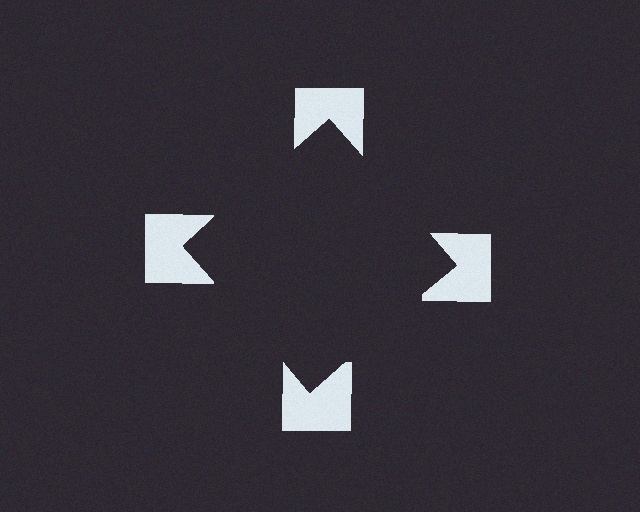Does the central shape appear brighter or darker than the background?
It typically appears slightly darker than the background, even though no actual brightness change is drawn.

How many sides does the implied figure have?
4 sides.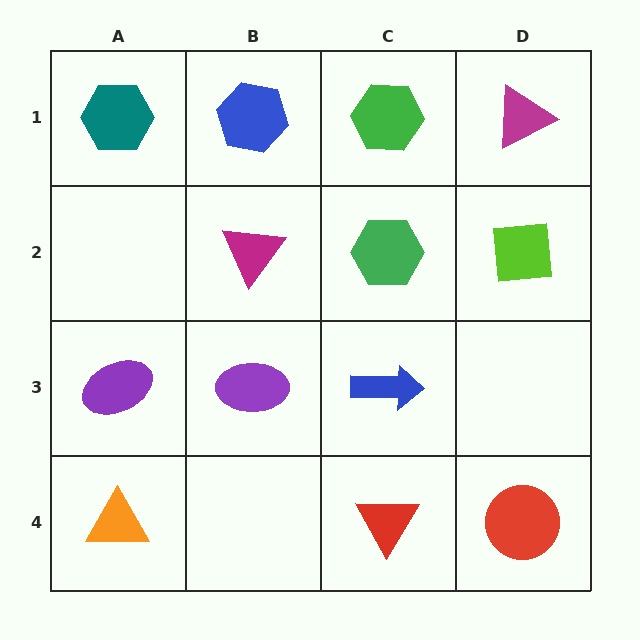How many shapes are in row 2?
3 shapes.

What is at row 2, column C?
A green hexagon.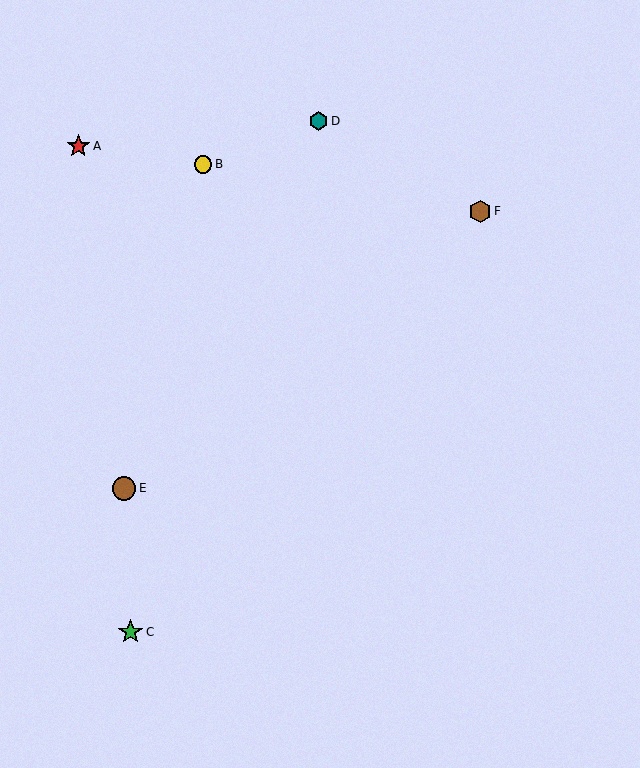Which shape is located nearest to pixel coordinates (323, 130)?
The teal hexagon (labeled D) at (318, 121) is nearest to that location.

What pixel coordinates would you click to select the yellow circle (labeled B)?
Click at (203, 164) to select the yellow circle B.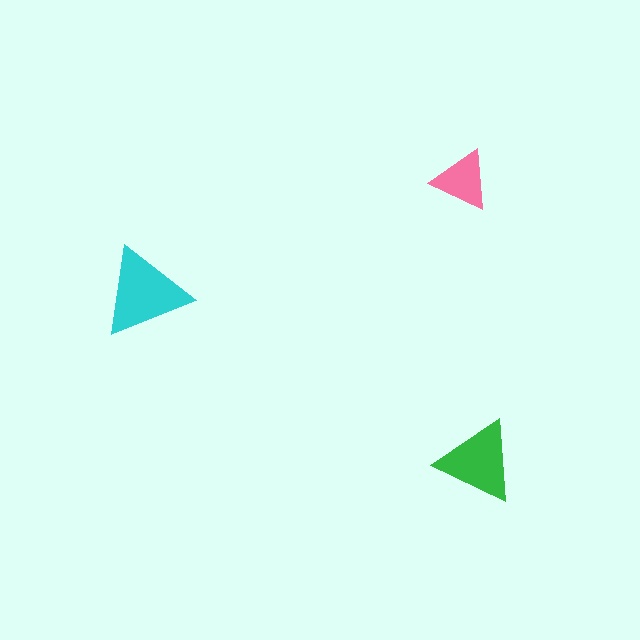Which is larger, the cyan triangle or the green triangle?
The cyan one.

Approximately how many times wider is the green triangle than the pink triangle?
About 1.5 times wider.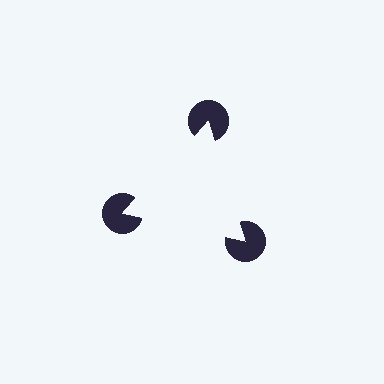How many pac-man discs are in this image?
There are 3 — one at each vertex of the illusory triangle.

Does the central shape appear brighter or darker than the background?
It typically appears slightly brighter than the background, even though no actual brightness change is drawn.